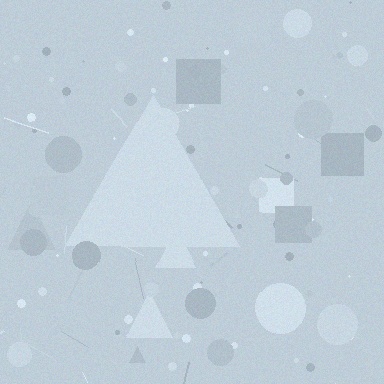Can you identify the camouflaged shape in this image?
The camouflaged shape is a triangle.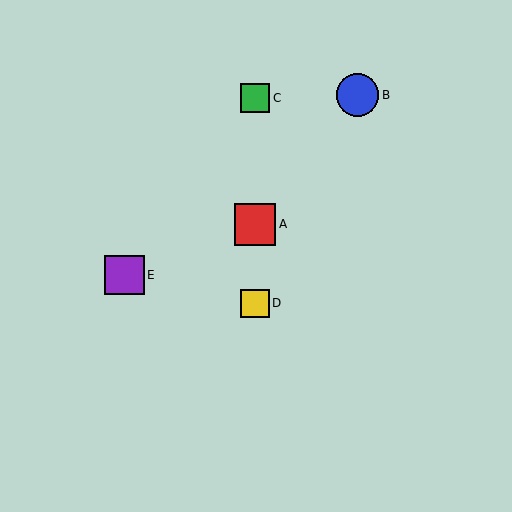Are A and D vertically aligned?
Yes, both are at x≈255.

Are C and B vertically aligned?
No, C is at x≈255 and B is at x≈358.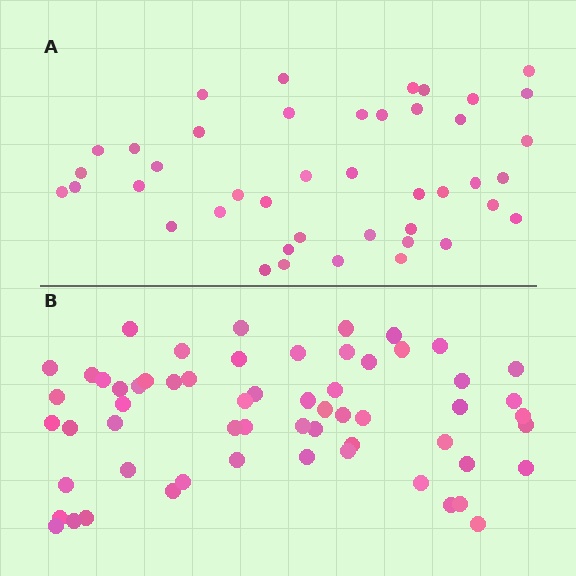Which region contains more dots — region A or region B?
Region B (the bottom region) has more dots.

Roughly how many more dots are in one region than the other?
Region B has approximately 15 more dots than region A.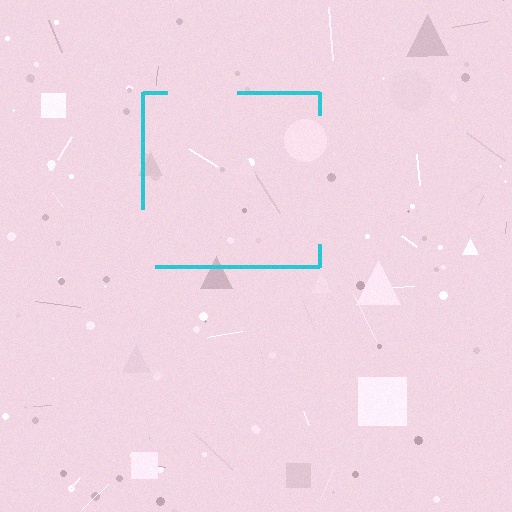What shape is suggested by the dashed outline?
The dashed outline suggests a square.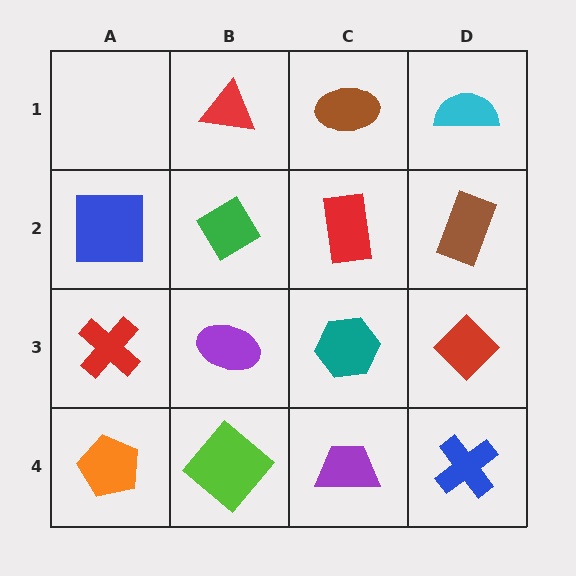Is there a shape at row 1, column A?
No, that cell is empty.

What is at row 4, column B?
A lime diamond.